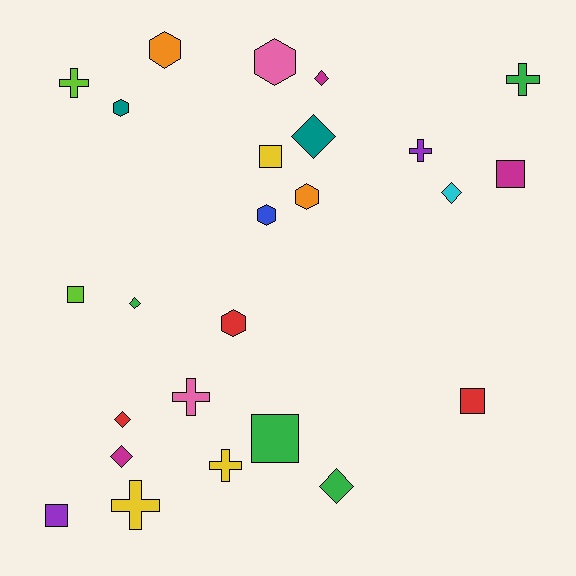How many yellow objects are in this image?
There are 3 yellow objects.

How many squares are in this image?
There are 6 squares.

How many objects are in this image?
There are 25 objects.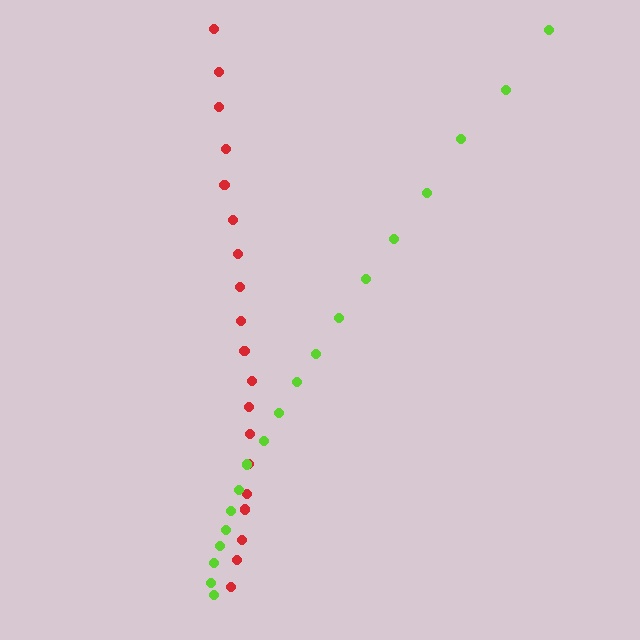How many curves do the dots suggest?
There are 2 distinct paths.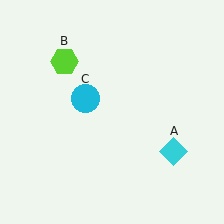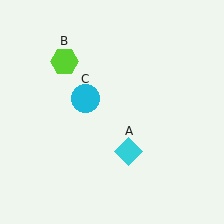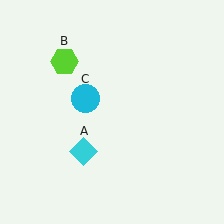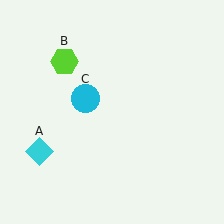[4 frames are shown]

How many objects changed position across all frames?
1 object changed position: cyan diamond (object A).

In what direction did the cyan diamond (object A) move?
The cyan diamond (object A) moved left.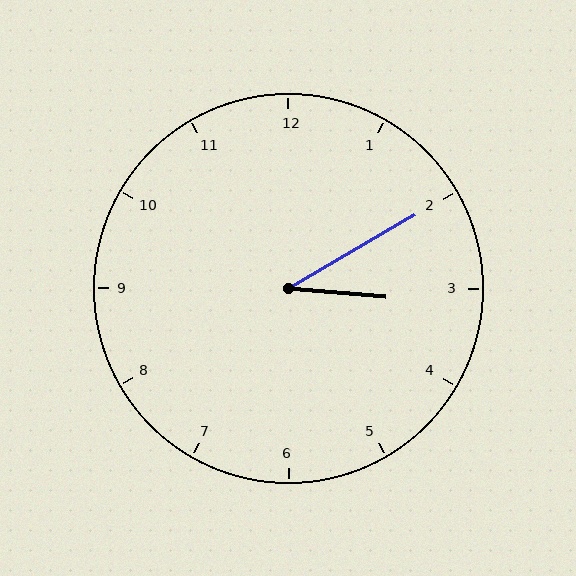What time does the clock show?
3:10.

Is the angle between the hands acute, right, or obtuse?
It is acute.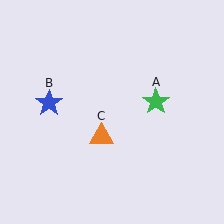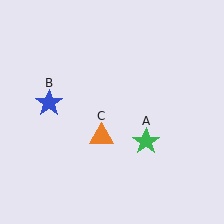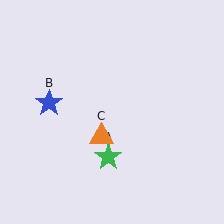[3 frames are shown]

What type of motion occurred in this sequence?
The green star (object A) rotated clockwise around the center of the scene.